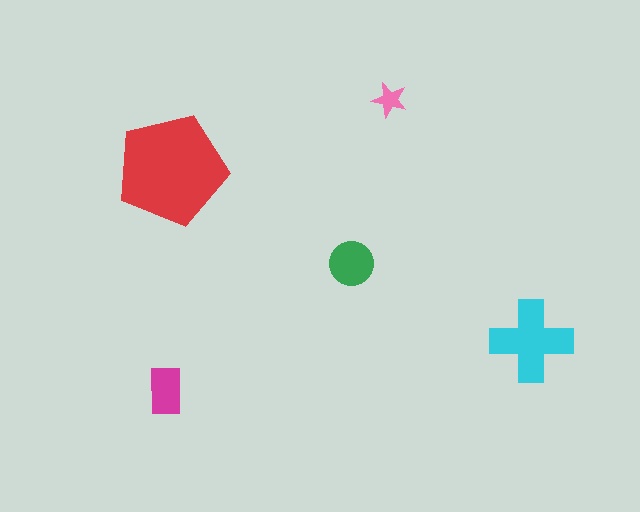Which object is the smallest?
The pink star.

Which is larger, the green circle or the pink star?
The green circle.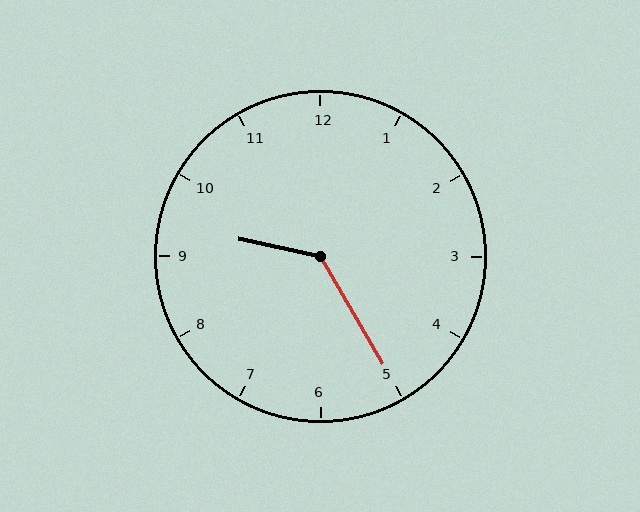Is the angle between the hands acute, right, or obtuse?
It is obtuse.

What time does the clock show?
9:25.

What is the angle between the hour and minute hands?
Approximately 132 degrees.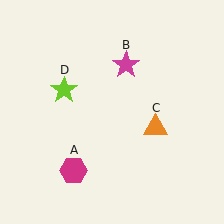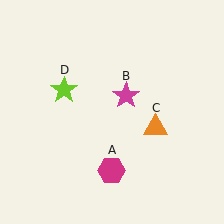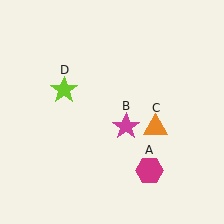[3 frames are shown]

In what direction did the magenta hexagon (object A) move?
The magenta hexagon (object A) moved right.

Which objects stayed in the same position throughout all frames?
Orange triangle (object C) and lime star (object D) remained stationary.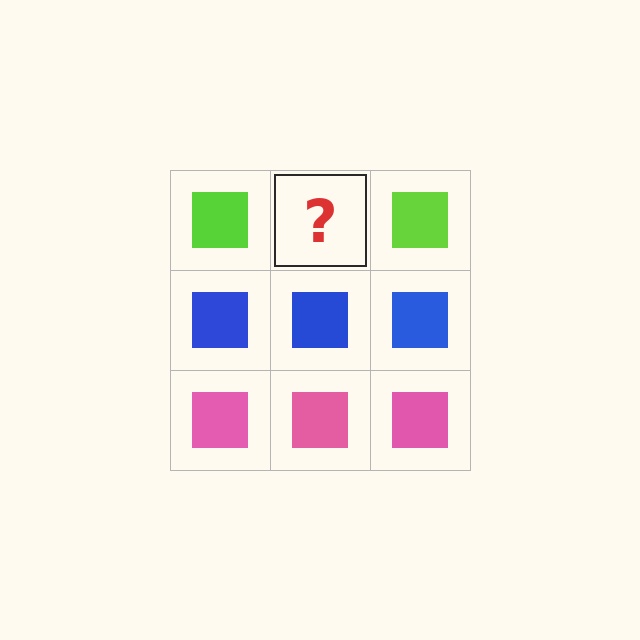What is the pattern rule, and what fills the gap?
The rule is that each row has a consistent color. The gap should be filled with a lime square.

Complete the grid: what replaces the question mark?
The question mark should be replaced with a lime square.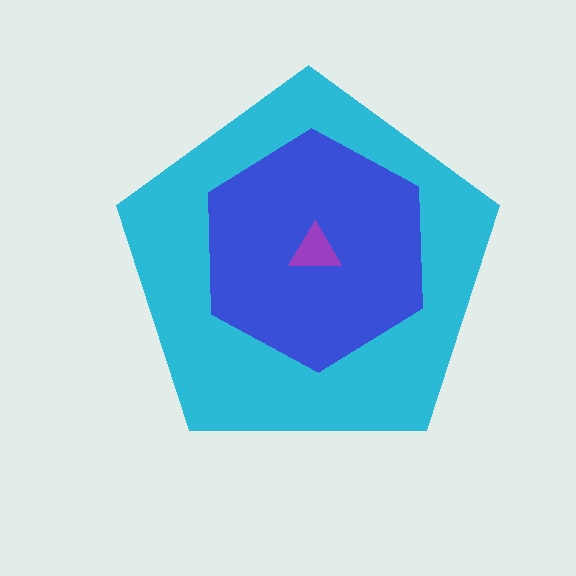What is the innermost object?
The purple triangle.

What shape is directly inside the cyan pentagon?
The blue hexagon.